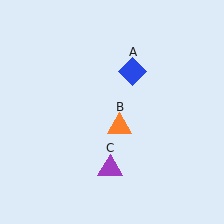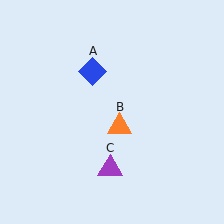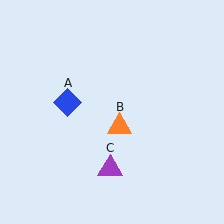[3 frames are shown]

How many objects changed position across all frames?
1 object changed position: blue diamond (object A).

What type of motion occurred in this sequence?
The blue diamond (object A) rotated counterclockwise around the center of the scene.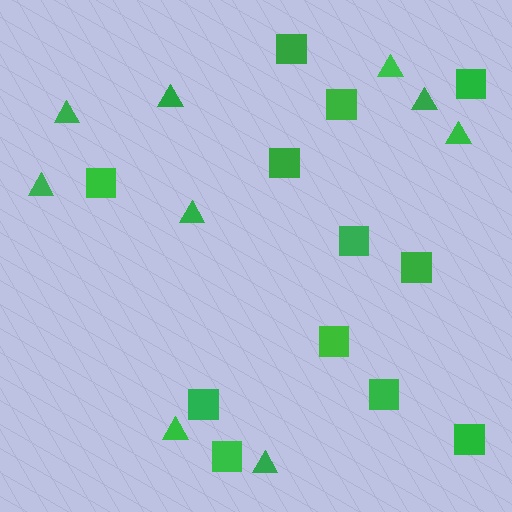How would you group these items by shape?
There are 2 groups: one group of squares (12) and one group of triangles (9).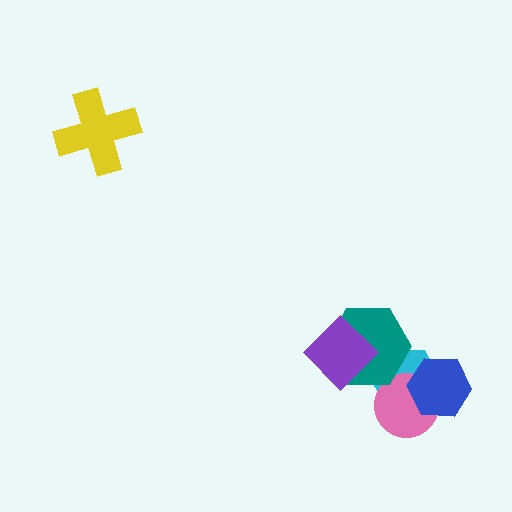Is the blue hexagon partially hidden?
No, no other shape covers it.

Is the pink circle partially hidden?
Yes, it is partially covered by another shape.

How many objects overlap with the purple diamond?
1 object overlaps with the purple diamond.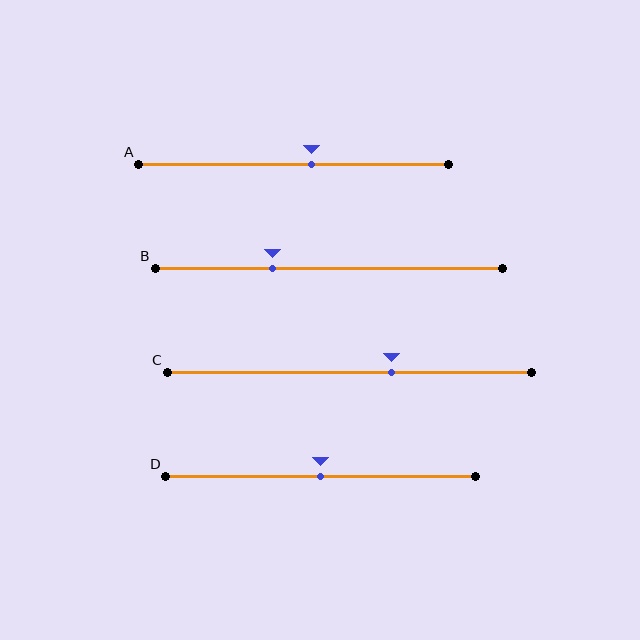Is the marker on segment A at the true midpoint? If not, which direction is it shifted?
No, the marker on segment A is shifted to the right by about 6% of the segment length.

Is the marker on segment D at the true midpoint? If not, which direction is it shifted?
Yes, the marker on segment D is at the true midpoint.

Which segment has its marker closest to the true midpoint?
Segment D has its marker closest to the true midpoint.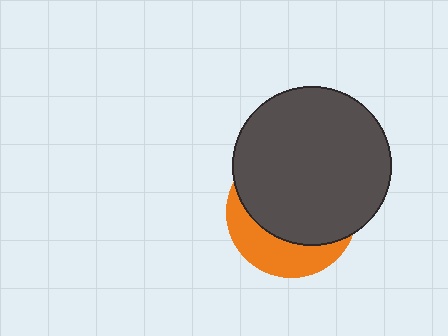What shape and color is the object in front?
The object in front is a dark gray circle.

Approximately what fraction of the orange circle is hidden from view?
Roughly 68% of the orange circle is hidden behind the dark gray circle.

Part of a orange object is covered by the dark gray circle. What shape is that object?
It is a circle.